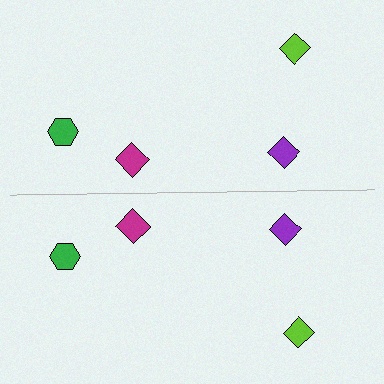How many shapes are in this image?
There are 8 shapes in this image.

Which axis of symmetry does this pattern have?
The pattern has a horizontal axis of symmetry running through the center of the image.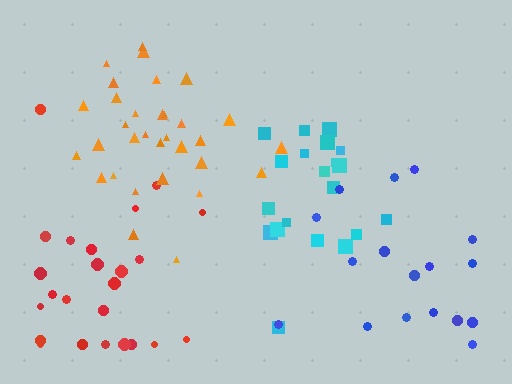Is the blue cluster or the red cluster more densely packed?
Red.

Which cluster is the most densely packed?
Orange.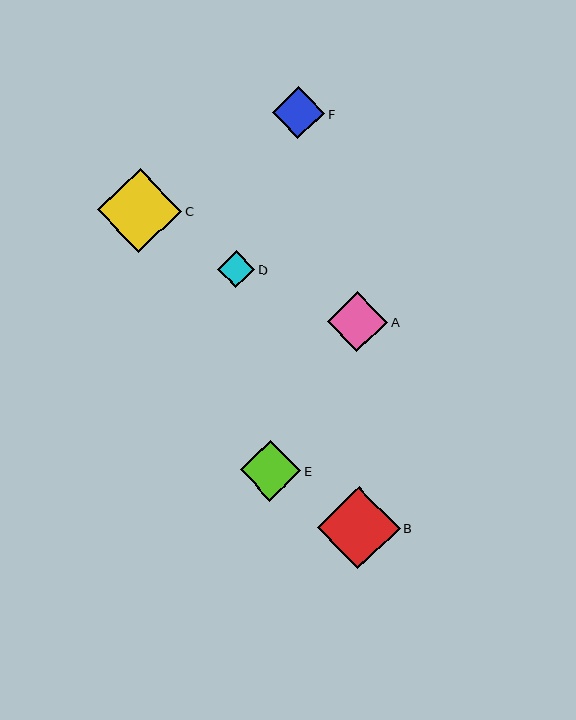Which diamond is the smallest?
Diamond D is the smallest with a size of approximately 37 pixels.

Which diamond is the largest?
Diamond C is the largest with a size of approximately 84 pixels.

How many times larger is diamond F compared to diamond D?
Diamond F is approximately 1.4 times the size of diamond D.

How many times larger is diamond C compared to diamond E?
Diamond C is approximately 1.4 times the size of diamond E.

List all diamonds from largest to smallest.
From largest to smallest: C, B, E, A, F, D.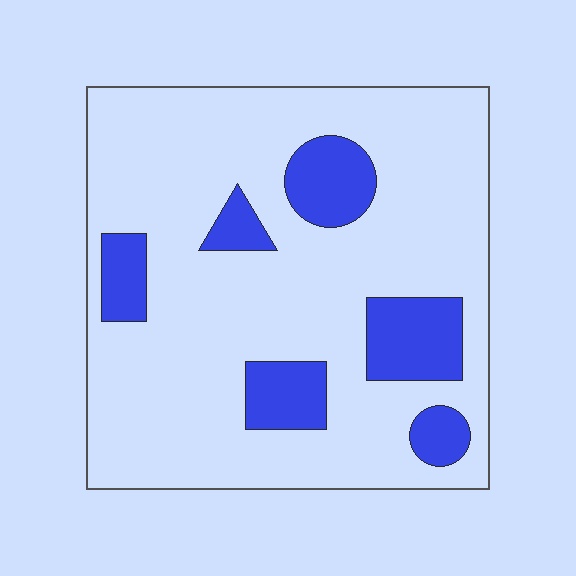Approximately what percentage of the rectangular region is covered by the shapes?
Approximately 20%.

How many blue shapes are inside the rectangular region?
6.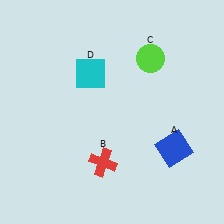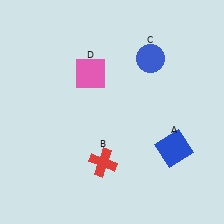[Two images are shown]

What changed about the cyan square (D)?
In Image 1, D is cyan. In Image 2, it changed to pink.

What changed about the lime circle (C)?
In Image 1, C is lime. In Image 2, it changed to blue.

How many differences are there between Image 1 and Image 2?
There are 2 differences between the two images.